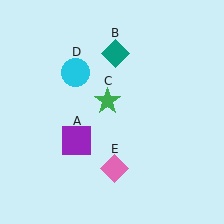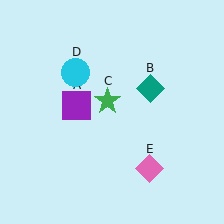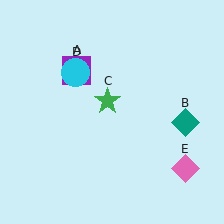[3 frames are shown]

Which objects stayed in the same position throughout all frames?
Green star (object C) and cyan circle (object D) remained stationary.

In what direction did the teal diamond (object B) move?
The teal diamond (object B) moved down and to the right.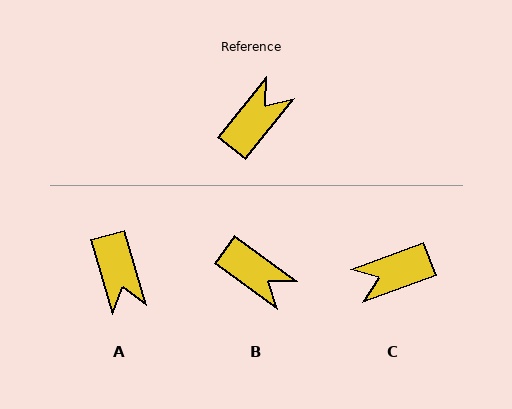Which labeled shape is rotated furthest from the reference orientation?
C, about 149 degrees away.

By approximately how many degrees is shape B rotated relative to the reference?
Approximately 88 degrees clockwise.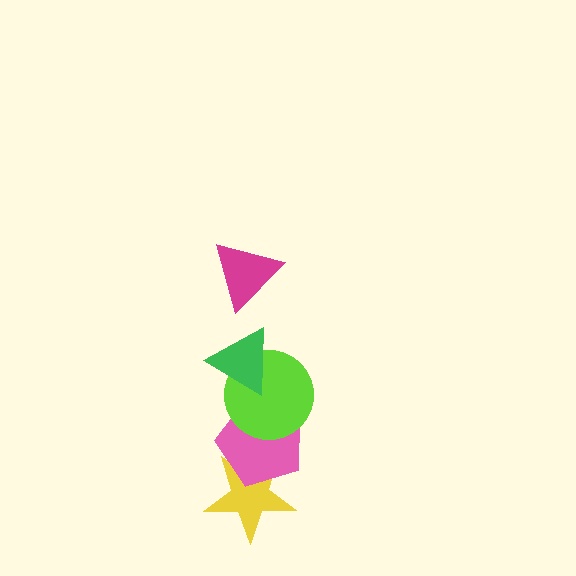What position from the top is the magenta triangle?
The magenta triangle is 1st from the top.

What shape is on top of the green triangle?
The magenta triangle is on top of the green triangle.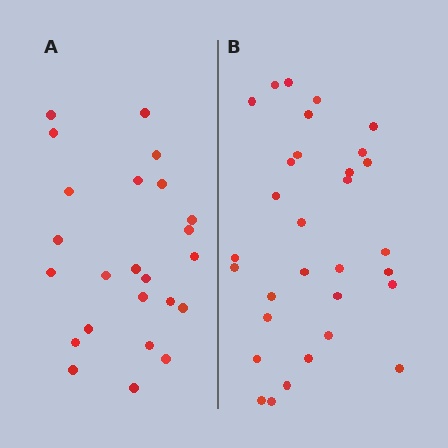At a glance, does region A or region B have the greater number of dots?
Region B (the right region) has more dots.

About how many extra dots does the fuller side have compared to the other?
Region B has roughly 8 or so more dots than region A.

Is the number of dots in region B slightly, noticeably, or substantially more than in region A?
Region B has noticeably more, but not dramatically so. The ratio is roughly 1.3 to 1.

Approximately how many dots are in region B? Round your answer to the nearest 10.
About 30 dots. (The exact count is 31, which rounds to 30.)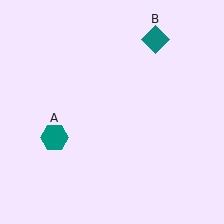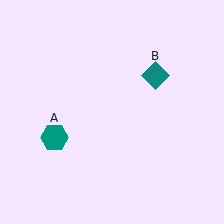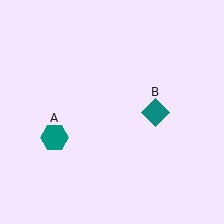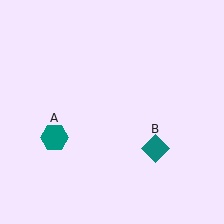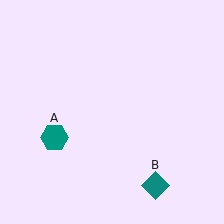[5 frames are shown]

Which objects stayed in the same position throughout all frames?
Teal hexagon (object A) remained stationary.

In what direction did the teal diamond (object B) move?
The teal diamond (object B) moved down.